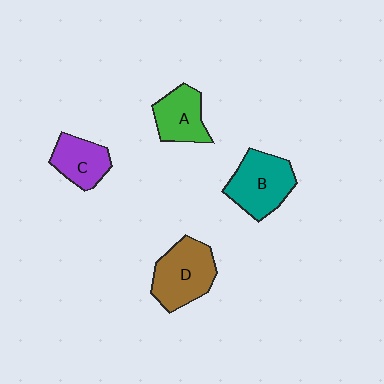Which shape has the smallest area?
Shape C (purple).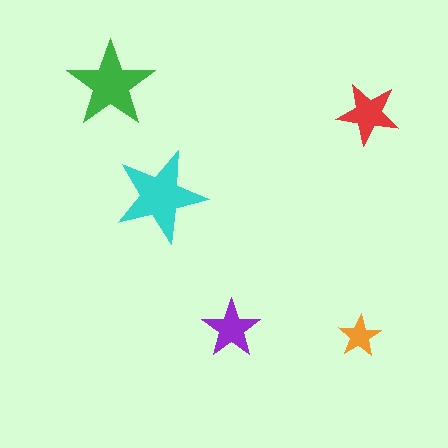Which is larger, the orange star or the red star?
The red one.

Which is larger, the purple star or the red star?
The red one.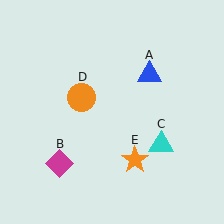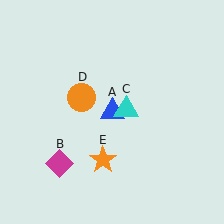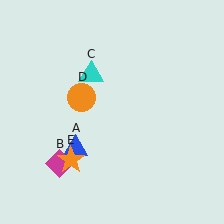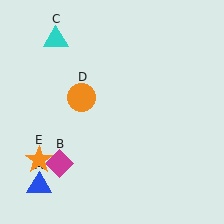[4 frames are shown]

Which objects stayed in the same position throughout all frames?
Magenta diamond (object B) and orange circle (object D) remained stationary.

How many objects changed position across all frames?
3 objects changed position: blue triangle (object A), cyan triangle (object C), orange star (object E).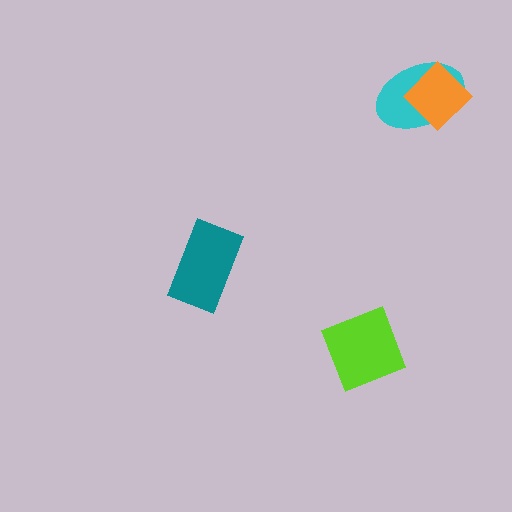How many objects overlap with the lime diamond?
0 objects overlap with the lime diamond.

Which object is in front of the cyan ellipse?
The orange diamond is in front of the cyan ellipse.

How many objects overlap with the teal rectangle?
0 objects overlap with the teal rectangle.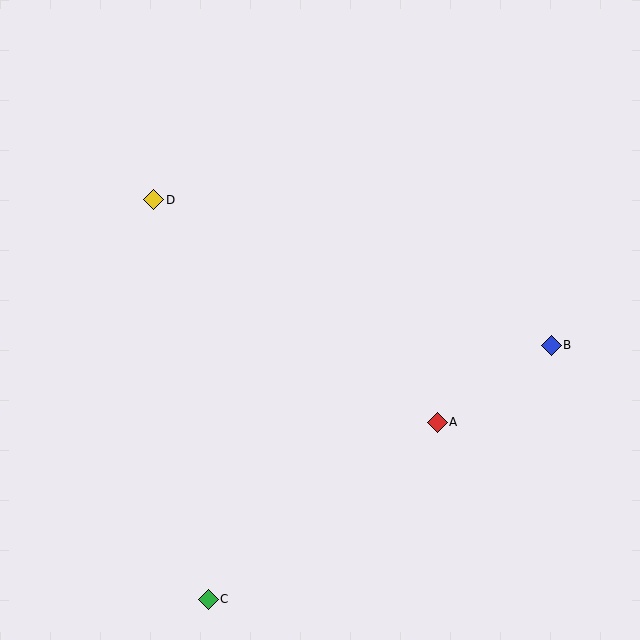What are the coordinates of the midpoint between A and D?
The midpoint between A and D is at (296, 311).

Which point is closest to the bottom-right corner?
Point A is closest to the bottom-right corner.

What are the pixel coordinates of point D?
Point D is at (154, 200).